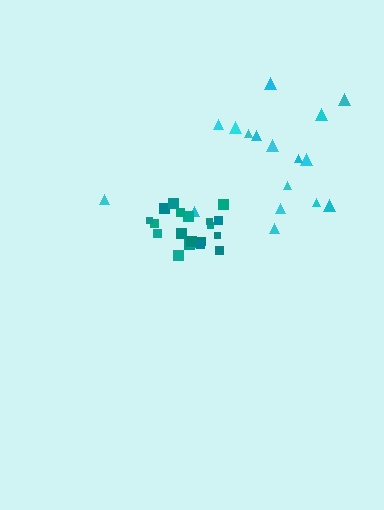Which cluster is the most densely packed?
Teal.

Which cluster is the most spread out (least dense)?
Cyan.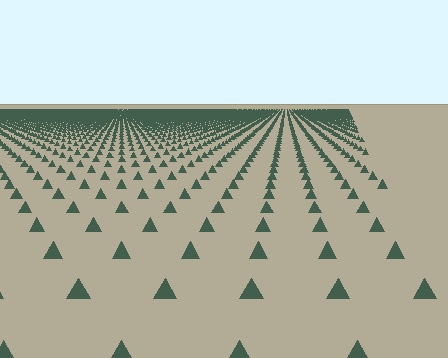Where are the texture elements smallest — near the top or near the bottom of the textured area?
Near the top.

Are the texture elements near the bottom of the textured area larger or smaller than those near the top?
Larger. Near the bottom, elements are closer to the viewer and appear at a bigger on-screen size.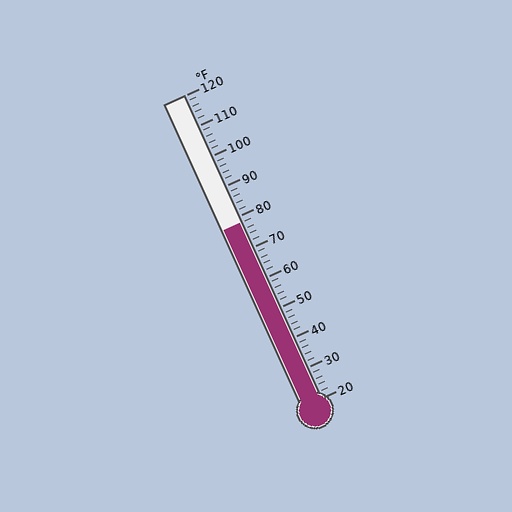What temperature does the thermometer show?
The thermometer shows approximately 78°F.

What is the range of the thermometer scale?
The thermometer scale ranges from 20°F to 120°F.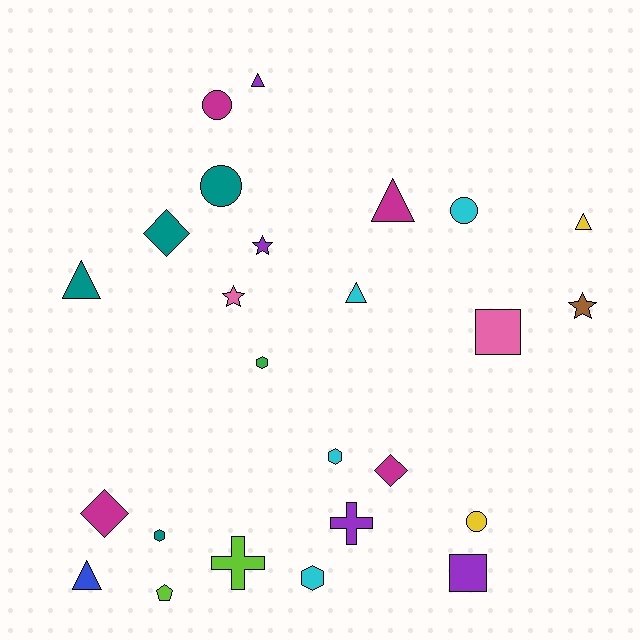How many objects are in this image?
There are 25 objects.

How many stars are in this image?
There are 3 stars.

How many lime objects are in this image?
There are 2 lime objects.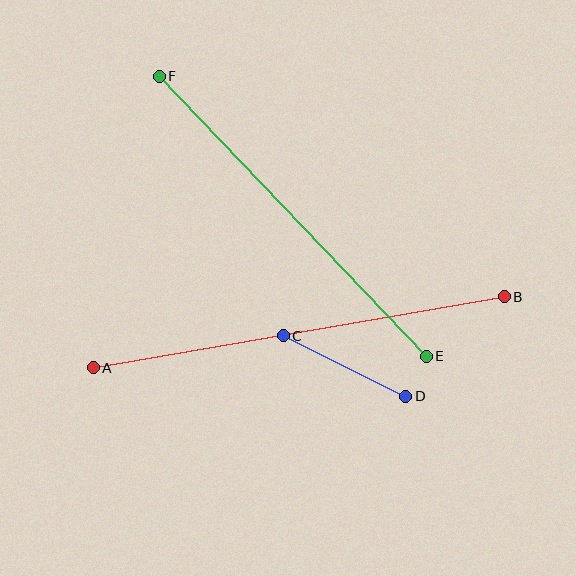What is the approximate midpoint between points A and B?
The midpoint is at approximately (299, 332) pixels.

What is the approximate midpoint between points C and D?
The midpoint is at approximately (345, 366) pixels.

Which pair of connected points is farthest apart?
Points A and B are farthest apart.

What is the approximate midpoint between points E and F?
The midpoint is at approximately (293, 216) pixels.